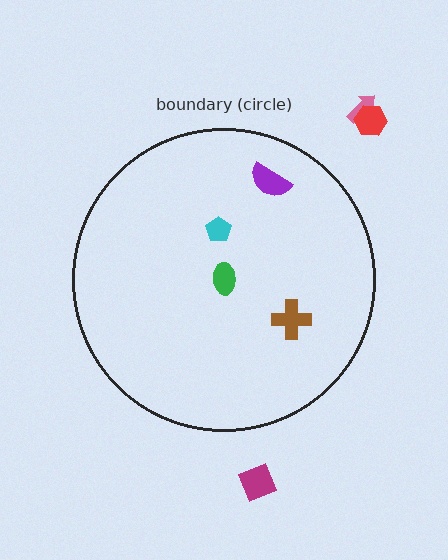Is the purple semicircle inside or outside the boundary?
Inside.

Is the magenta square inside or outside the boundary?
Outside.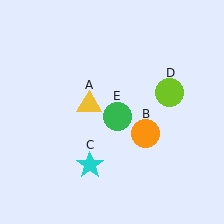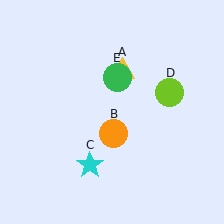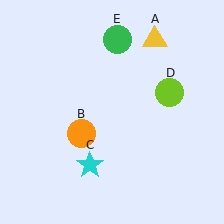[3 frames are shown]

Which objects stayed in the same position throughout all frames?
Cyan star (object C) and lime circle (object D) remained stationary.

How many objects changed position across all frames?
3 objects changed position: yellow triangle (object A), orange circle (object B), green circle (object E).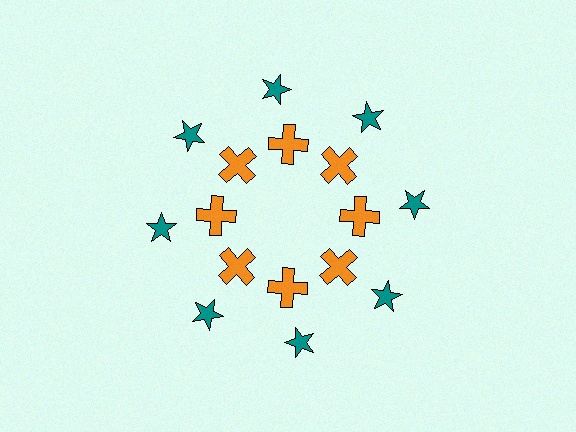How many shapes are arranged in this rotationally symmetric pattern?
There are 16 shapes, arranged in 8 groups of 2.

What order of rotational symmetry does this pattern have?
This pattern has 8-fold rotational symmetry.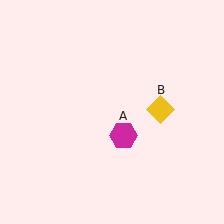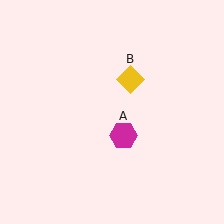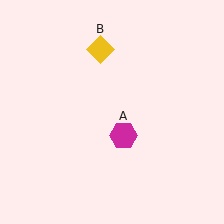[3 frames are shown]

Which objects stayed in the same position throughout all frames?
Magenta hexagon (object A) remained stationary.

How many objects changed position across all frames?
1 object changed position: yellow diamond (object B).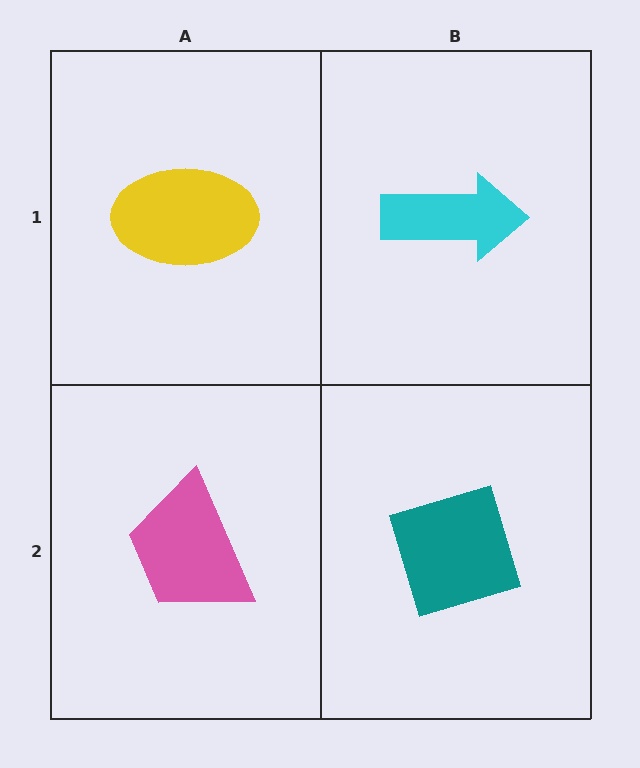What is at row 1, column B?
A cyan arrow.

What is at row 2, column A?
A pink trapezoid.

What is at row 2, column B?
A teal diamond.